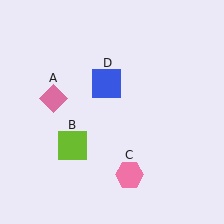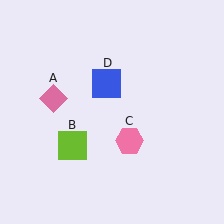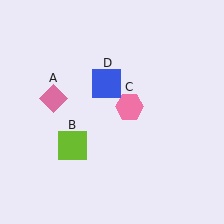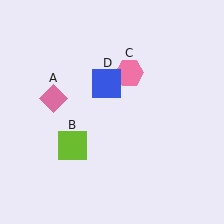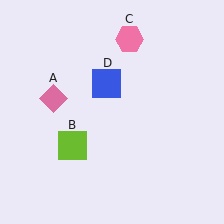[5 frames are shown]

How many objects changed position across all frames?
1 object changed position: pink hexagon (object C).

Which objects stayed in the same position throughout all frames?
Pink diamond (object A) and lime square (object B) and blue square (object D) remained stationary.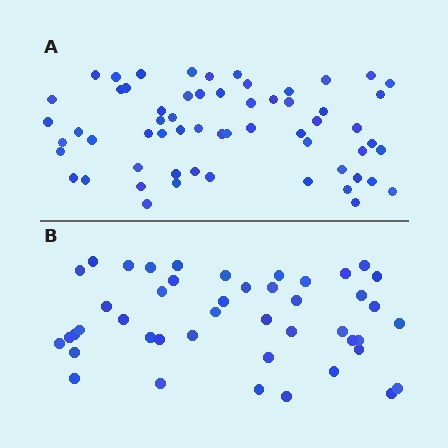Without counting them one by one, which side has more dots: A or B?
Region A (the top region) has more dots.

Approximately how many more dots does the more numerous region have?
Region A has approximately 15 more dots than region B.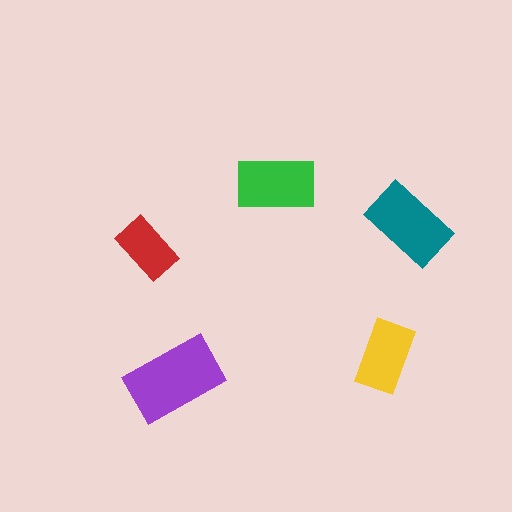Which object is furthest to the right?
The teal rectangle is rightmost.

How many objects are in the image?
There are 5 objects in the image.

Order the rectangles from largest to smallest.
the purple one, the teal one, the green one, the yellow one, the red one.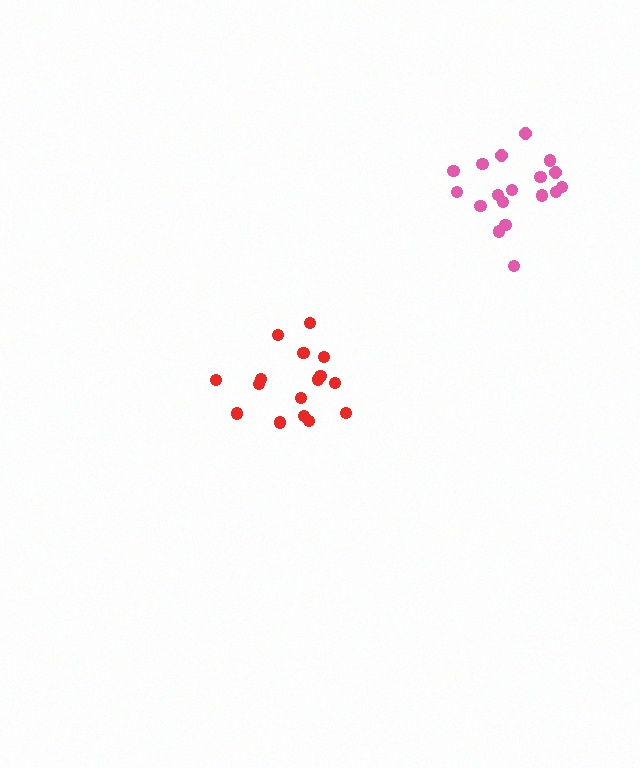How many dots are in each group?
Group 1: 16 dots, Group 2: 18 dots (34 total).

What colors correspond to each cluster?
The clusters are colored: red, pink.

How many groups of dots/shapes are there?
There are 2 groups.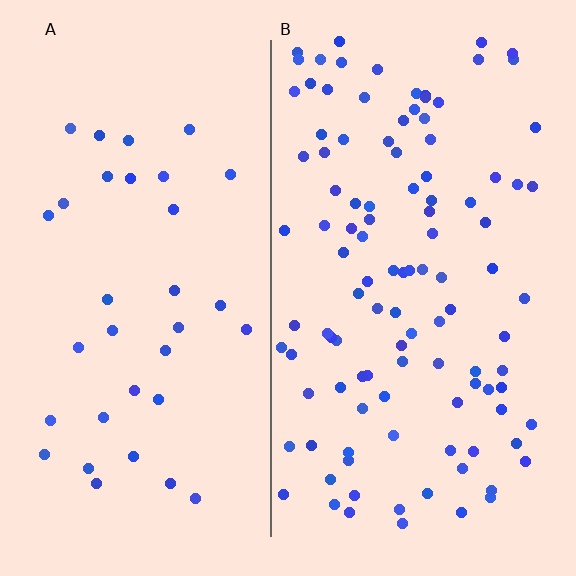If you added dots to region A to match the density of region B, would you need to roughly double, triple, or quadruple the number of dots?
Approximately triple.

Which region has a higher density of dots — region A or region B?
B (the right).